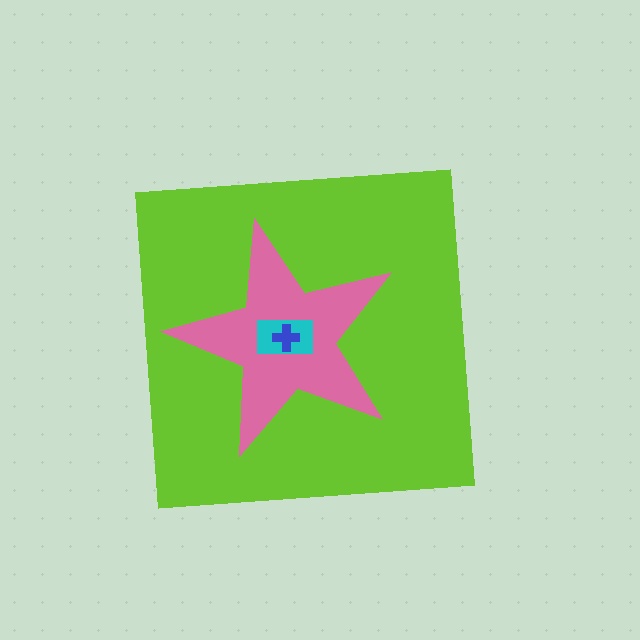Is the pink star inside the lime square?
Yes.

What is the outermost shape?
The lime square.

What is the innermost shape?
The blue cross.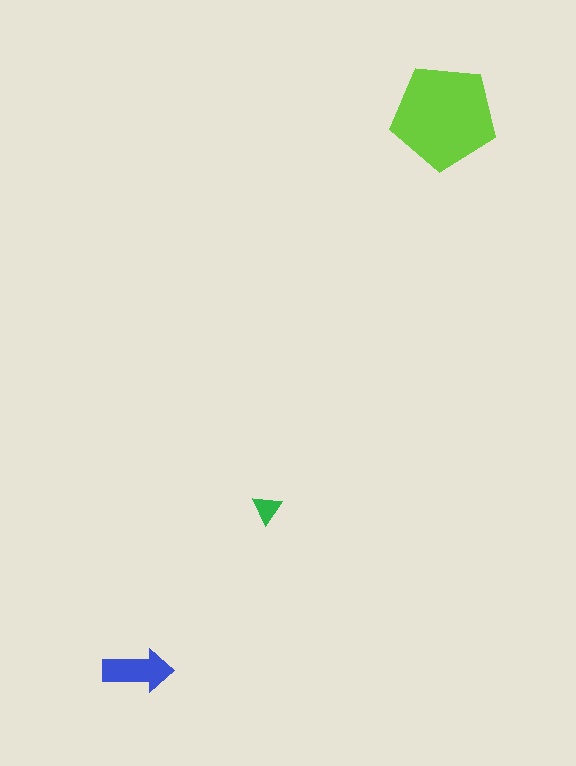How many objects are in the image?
There are 3 objects in the image.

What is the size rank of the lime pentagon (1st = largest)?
1st.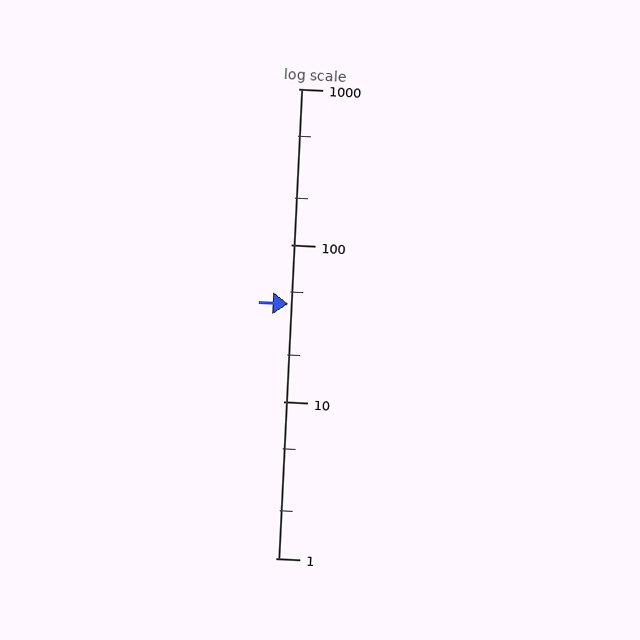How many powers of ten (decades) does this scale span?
The scale spans 3 decades, from 1 to 1000.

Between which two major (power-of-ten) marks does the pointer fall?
The pointer is between 10 and 100.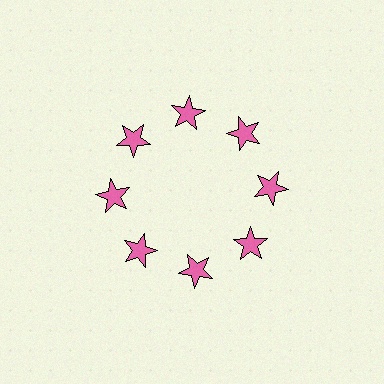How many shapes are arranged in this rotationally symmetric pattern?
There are 8 shapes, arranged in 8 groups of 1.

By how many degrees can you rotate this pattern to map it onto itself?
The pattern maps onto itself every 45 degrees of rotation.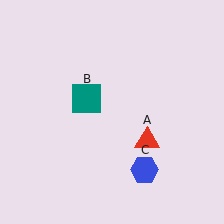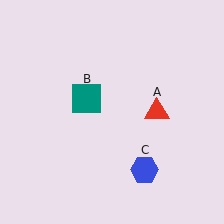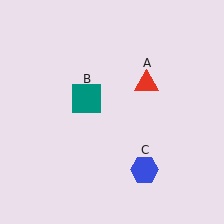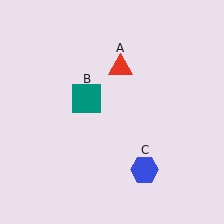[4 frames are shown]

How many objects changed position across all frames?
1 object changed position: red triangle (object A).